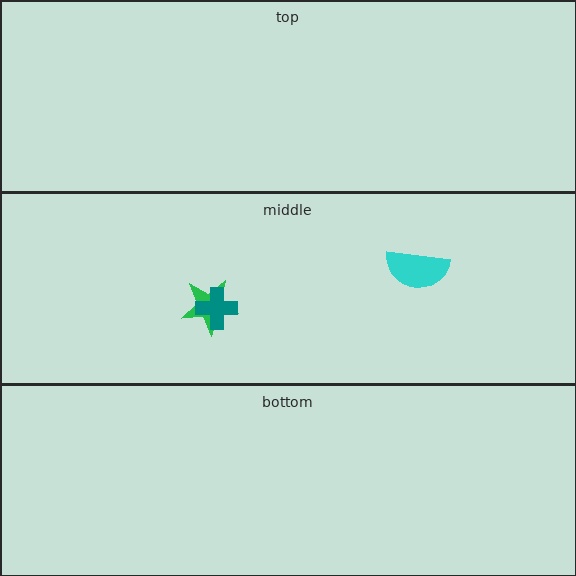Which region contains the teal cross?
The middle region.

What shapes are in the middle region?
The green star, the cyan semicircle, the teal cross.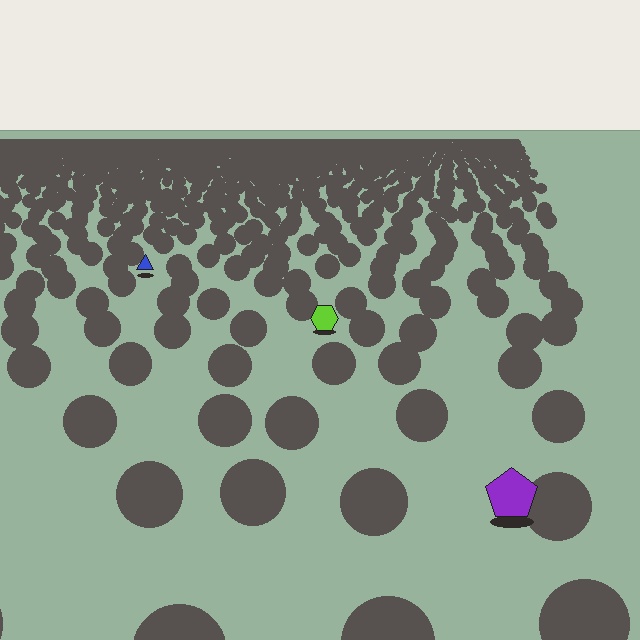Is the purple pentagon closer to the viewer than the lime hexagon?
Yes. The purple pentagon is closer — you can tell from the texture gradient: the ground texture is coarser near it.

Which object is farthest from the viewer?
The blue triangle is farthest from the viewer. It appears smaller and the ground texture around it is denser.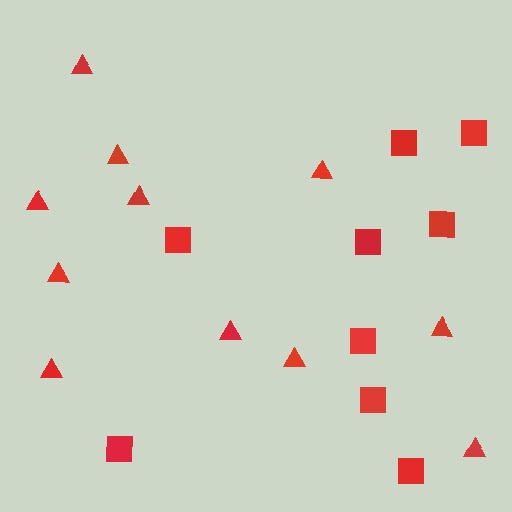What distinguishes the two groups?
There are 2 groups: one group of squares (9) and one group of triangles (11).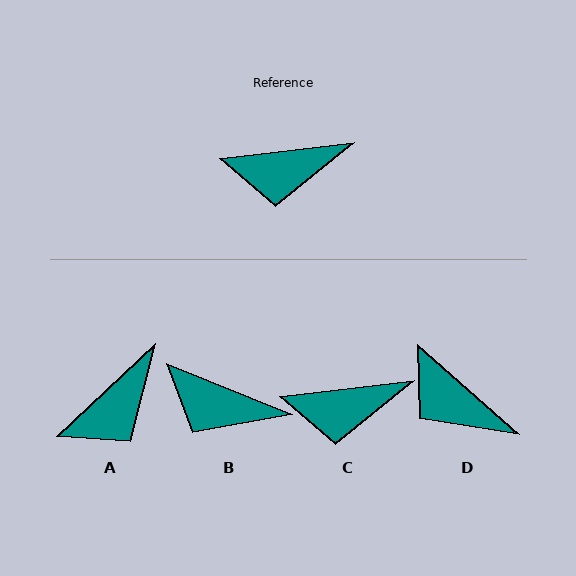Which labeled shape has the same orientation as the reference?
C.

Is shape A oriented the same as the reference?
No, it is off by about 37 degrees.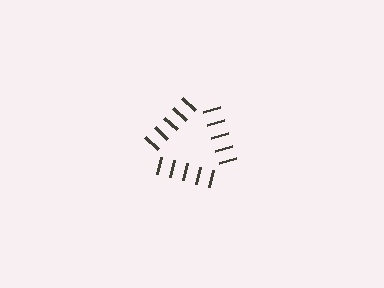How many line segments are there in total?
15 — 5 along each of the 3 edges.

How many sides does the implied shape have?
3 sides — the line-ends trace a triangle.